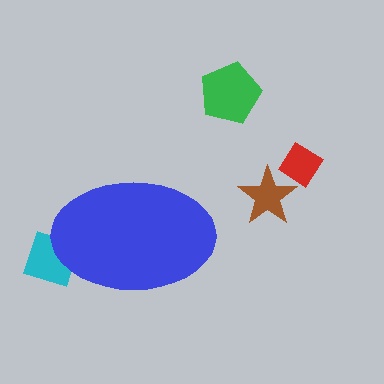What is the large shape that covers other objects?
A blue ellipse.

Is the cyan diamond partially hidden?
Yes, the cyan diamond is partially hidden behind the blue ellipse.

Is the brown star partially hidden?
No, the brown star is fully visible.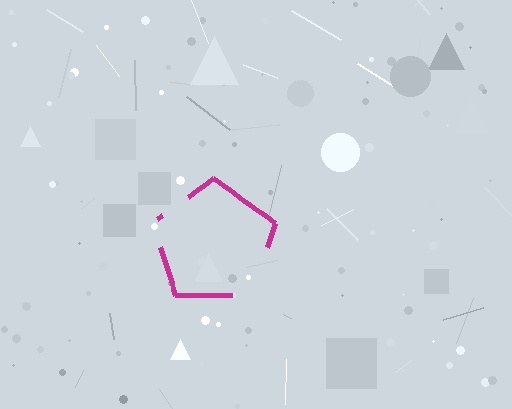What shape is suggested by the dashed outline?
The dashed outline suggests a pentagon.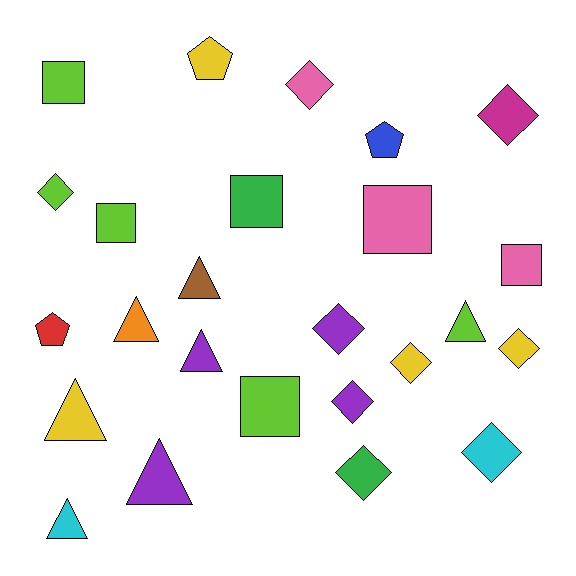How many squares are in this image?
There are 6 squares.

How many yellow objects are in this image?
There are 4 yellow objects.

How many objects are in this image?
There are 25 objects.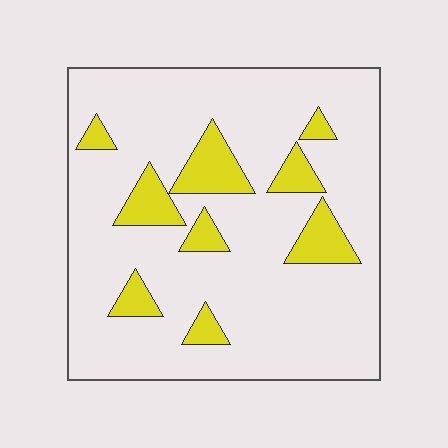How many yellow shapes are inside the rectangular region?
9.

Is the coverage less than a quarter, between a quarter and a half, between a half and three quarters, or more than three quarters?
Less than a quarter.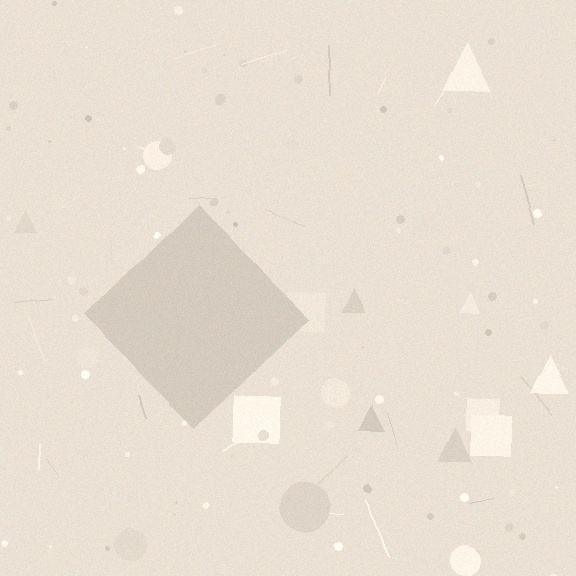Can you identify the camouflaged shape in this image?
The camouflaged shape is a diamond.